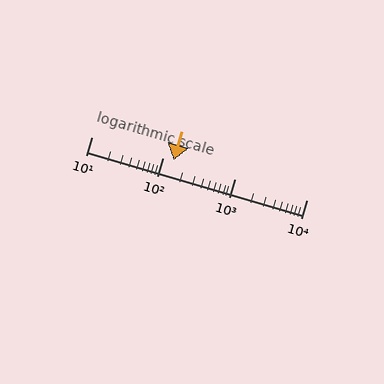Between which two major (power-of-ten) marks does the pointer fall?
The pointer is between 100 and 1000.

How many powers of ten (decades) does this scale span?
The scale spans 3 decades, from 10 to 10000.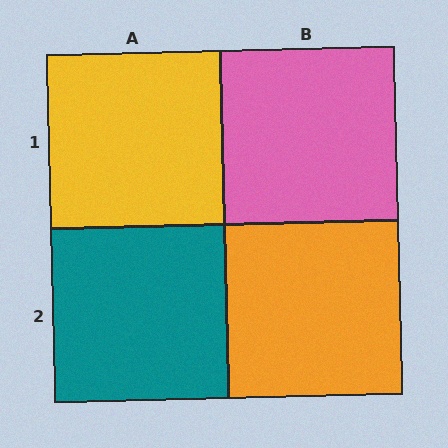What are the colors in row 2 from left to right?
Teal, orange.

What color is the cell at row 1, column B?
Pink.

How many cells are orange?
1 cell is orange.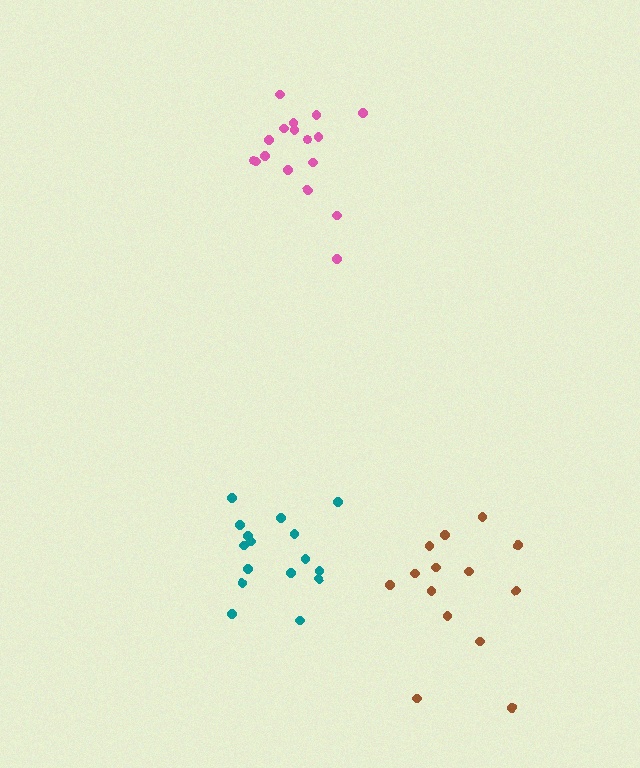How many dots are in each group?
Group 1: 14 dots, Group 2: 16 dots, Group 3: 17 dots (47 total).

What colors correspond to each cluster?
The clusters are colored: brown, teal, pink.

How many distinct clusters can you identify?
There are 3 distinct clusters.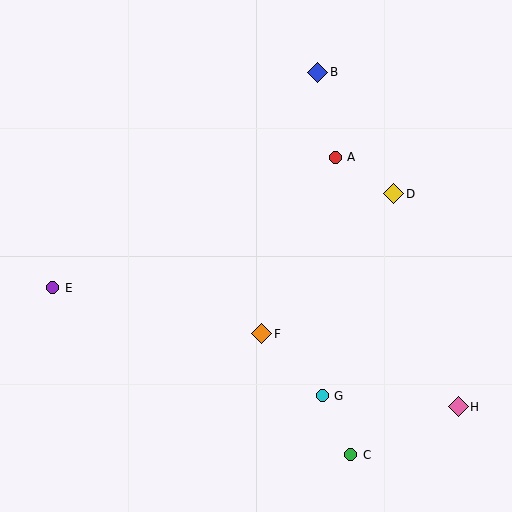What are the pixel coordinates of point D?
Point D is at (394, 194).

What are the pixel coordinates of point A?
Point A is at (335, 157).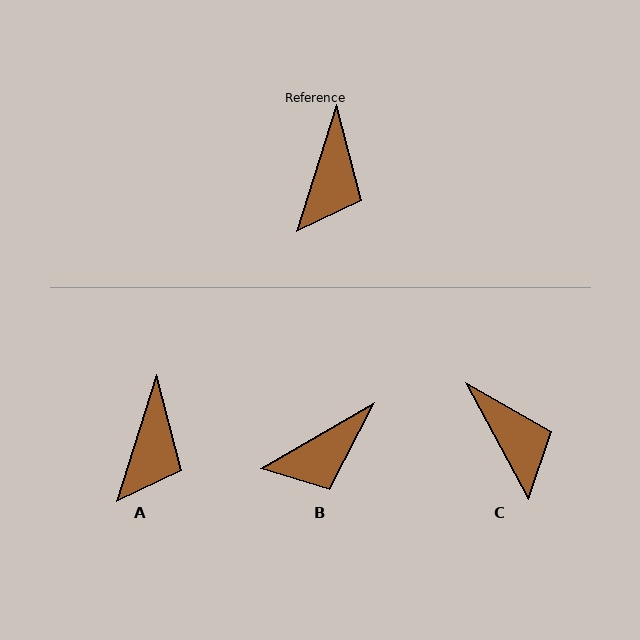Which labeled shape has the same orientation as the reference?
A.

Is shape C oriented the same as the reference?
No, it is off by about 46 degrees.